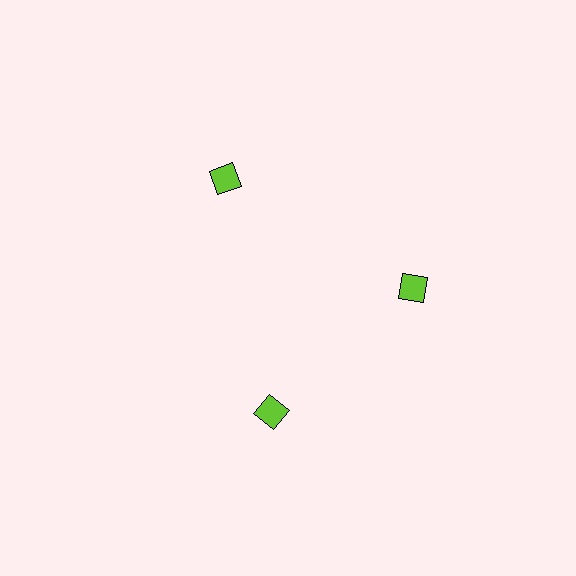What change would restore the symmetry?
The symmetry would be restored by rotating it back into even spacing with its neighbors so that all 3 squares sit at equal angles and equal distance from the center.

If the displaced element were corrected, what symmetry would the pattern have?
It would have 3-fold rotational symmetry — the pattern would map onto itself every 120 degrees.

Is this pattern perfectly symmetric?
No. The 3 lime squares are arranged in a ring, but one element near the 7 o'clock position is rotated out of alignment along the ring, breaking the 3-fold rotational symmetry.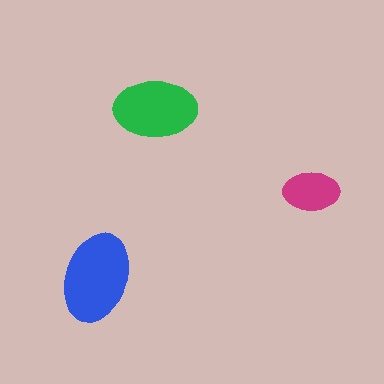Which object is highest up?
The green ellipse is topmost.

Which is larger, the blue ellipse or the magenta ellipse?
The blue one.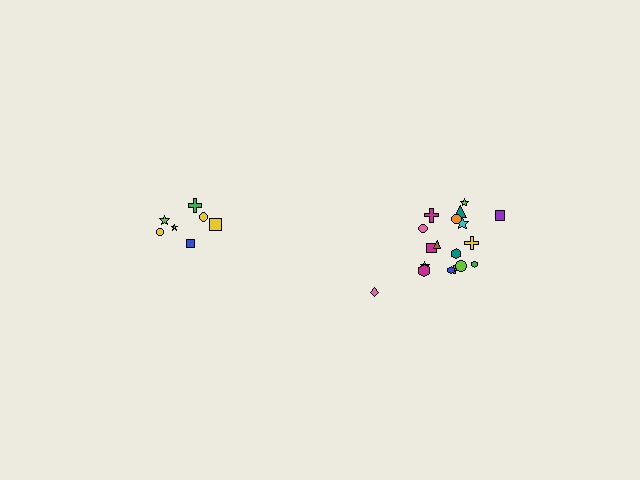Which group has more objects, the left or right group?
The right group.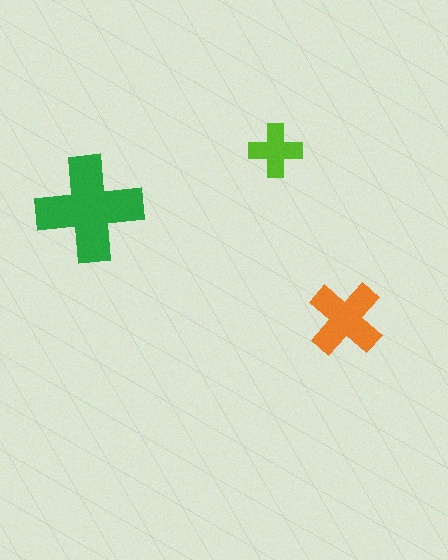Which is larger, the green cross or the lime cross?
The green one.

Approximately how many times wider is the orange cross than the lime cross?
About 1.5 times wider.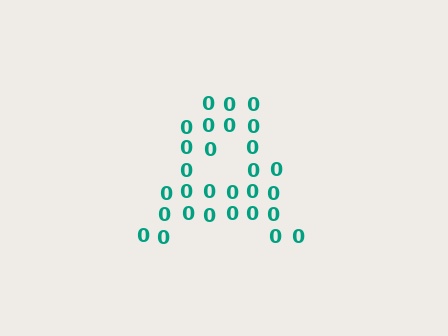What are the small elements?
The small elements are digit 0's.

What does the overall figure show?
The overall figure shows the letter A.